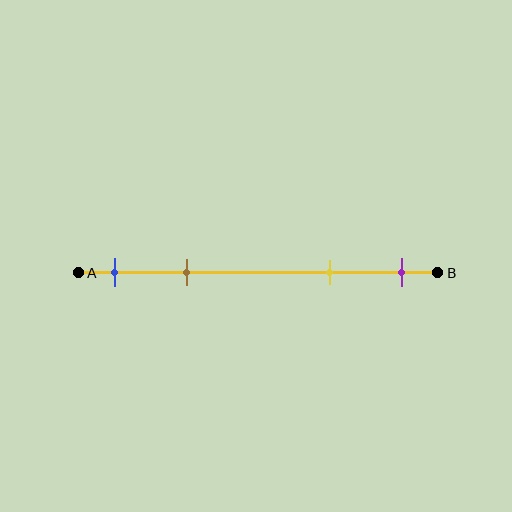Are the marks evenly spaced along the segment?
No, the marks are not evenly spaced.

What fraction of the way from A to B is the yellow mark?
The yellow mark is approximately 70% (0.7) of the way from A to B.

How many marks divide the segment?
There are 4 marks dividing the segment.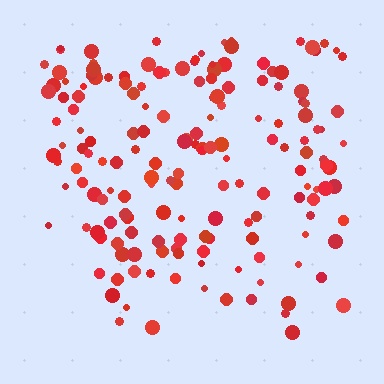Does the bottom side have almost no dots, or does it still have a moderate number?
Still a moderate number, just noticeably fewer than the top.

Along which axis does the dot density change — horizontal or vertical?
Vertical.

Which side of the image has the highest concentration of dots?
The top.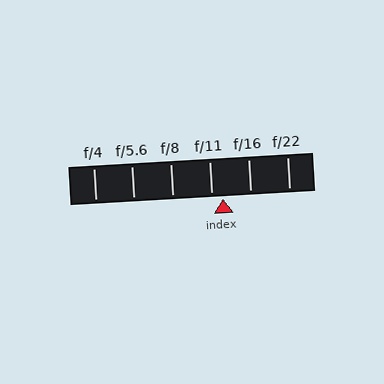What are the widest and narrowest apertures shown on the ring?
The widest aperture shown is f/4 and the narrowest is f/22.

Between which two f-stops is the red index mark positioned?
The index mark is between f/11 and f/16.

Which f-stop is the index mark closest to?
The index mark is closest to f/11.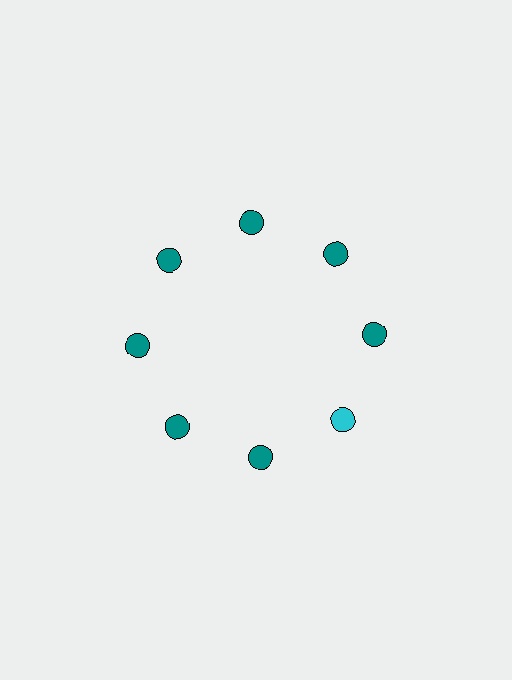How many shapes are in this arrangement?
There are 8 shapes arranged in a ring pattern.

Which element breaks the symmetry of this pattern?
The cyan circle at roughly the 4 o'clock position breaks the symmetry. All other shapes are teal circles.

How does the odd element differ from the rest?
It has a different color: cyan instead of teal.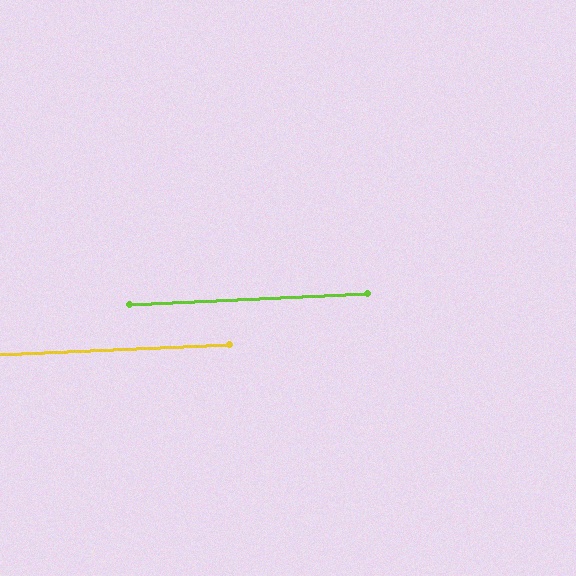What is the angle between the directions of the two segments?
Approximately 0 degrees.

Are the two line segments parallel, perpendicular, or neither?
Parallel — their directions differ by only 0.4°.